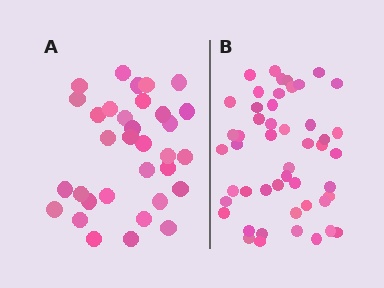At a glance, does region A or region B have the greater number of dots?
Region B (the right region) has more dots.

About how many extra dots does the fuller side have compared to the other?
Region B has approximately 15 more dots than region A.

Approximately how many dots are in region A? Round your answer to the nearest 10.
About 30 dots. (The exact count is 33, which rounds to 30.)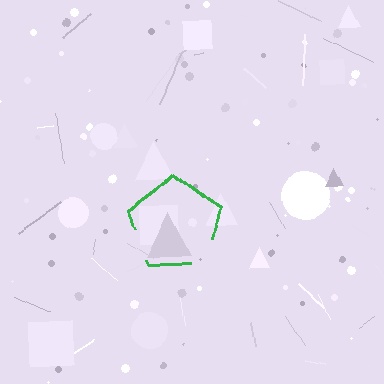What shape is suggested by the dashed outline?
The dashed outline suggests a pentagon.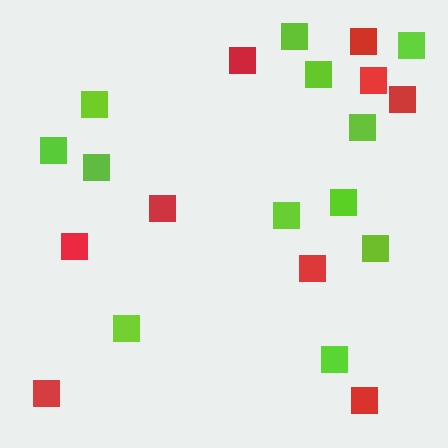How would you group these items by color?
There are 2 groups: one group of red squares (9) and one group of lime squares (12).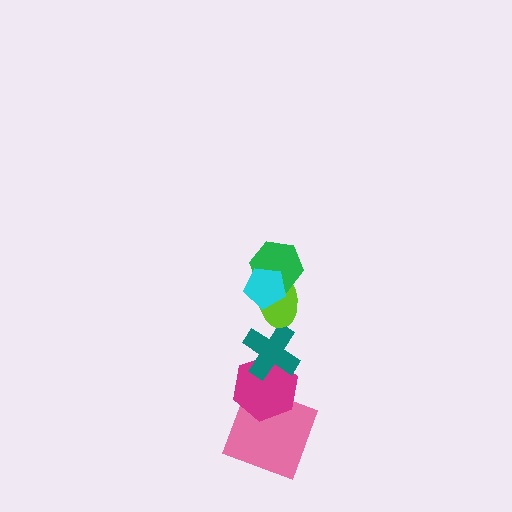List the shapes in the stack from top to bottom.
From top to bottom: the cyan pentagon, the green hexagon, the lime ellipse, the teal cross, the magenta hexagon, the pink square.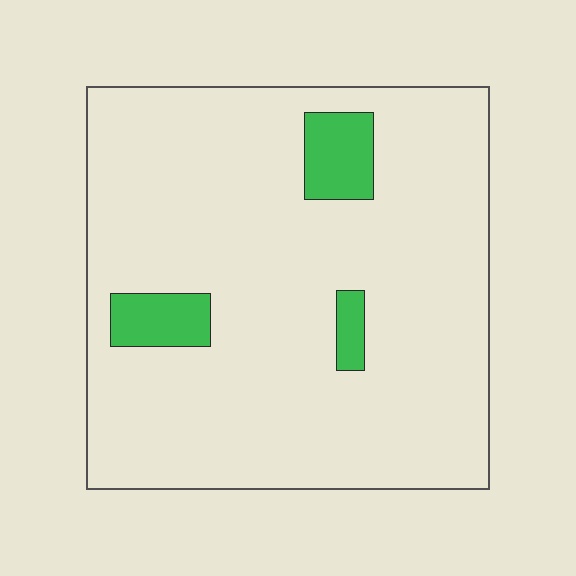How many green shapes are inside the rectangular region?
3.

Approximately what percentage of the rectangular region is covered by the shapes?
Approximately 10%.